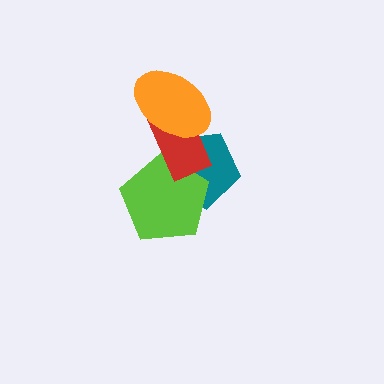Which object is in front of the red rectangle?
The orange ellipse is in front of the red rectangle.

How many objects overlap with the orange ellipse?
2 objects overlap with the orange ellipse.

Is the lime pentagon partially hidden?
Yes, it is partially covered by another shape.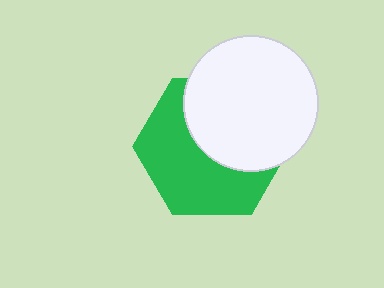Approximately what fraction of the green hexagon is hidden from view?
Roughly 46% of the green hexagon is hidden behind the white circle.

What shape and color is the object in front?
The object in front is a white circle.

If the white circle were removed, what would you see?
You would see the complete green hexagon.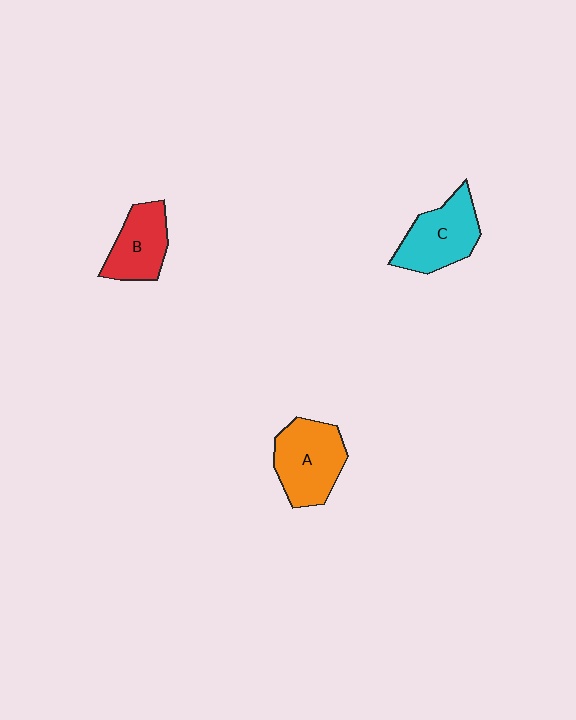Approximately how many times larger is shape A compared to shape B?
Approximately 1.3 times.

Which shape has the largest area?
Shape A (orange).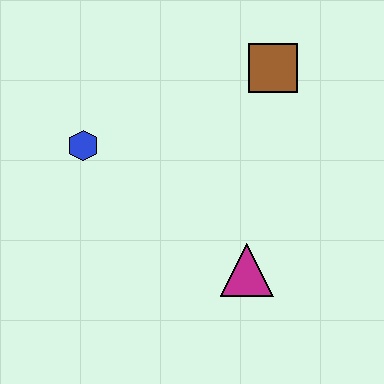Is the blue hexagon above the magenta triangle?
Yes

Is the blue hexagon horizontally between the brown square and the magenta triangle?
No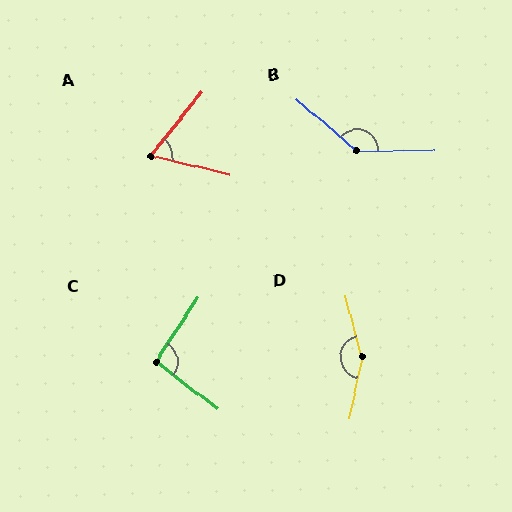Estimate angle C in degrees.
Approximately 94 degrees.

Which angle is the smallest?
A, at approximately 65 degrees.